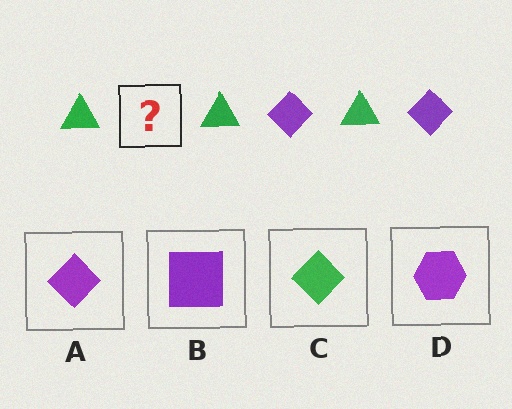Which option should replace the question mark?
Option A.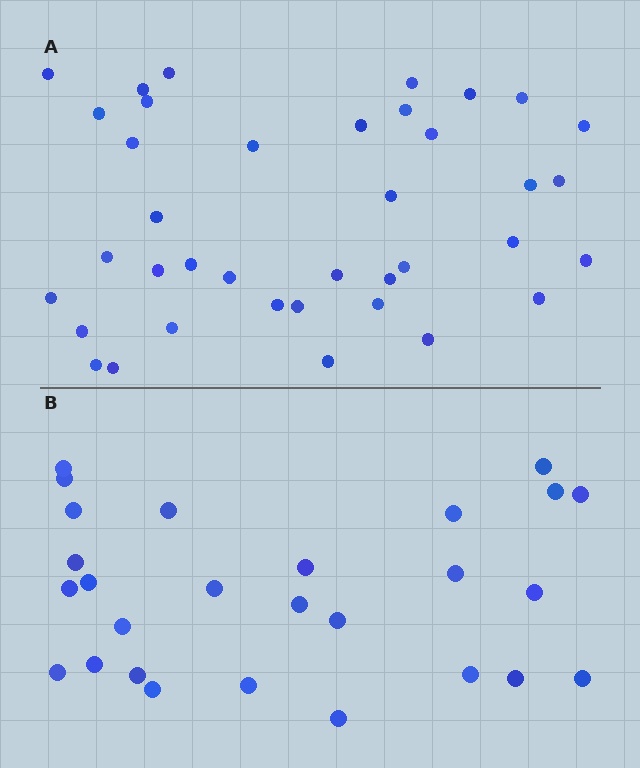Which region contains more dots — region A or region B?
Region A (the top region) has more dots.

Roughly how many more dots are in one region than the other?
Region A has roughly 12 or so more dots than region B.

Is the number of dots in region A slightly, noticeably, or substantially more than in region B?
Region A has noticeably more, but not dramatically so. The ratio is roughly 1.4 to 1.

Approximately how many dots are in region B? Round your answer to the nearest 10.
About 30 dots. (The exact count is 27, which rounds to 30.)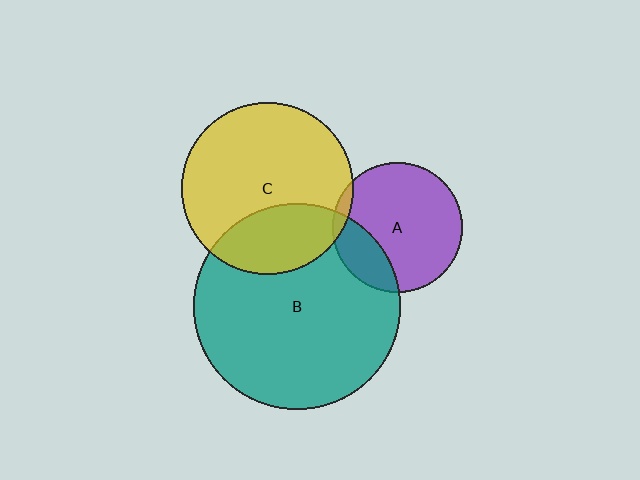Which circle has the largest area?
Circle B (teal).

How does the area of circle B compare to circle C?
Approximately 1.4 times.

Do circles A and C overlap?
Yes.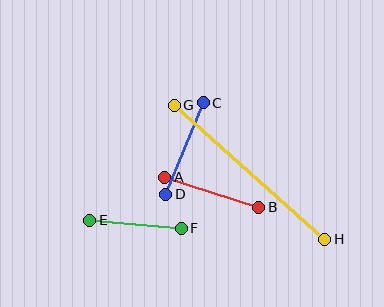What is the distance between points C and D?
The distance is approximately 99 pixels.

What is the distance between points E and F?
The distance is approximately 91 pixels.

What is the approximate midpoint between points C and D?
The midpoint is at approximately (185, 149) pixels.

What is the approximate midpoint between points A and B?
The midpoint is at approximately (212, 192) pixels.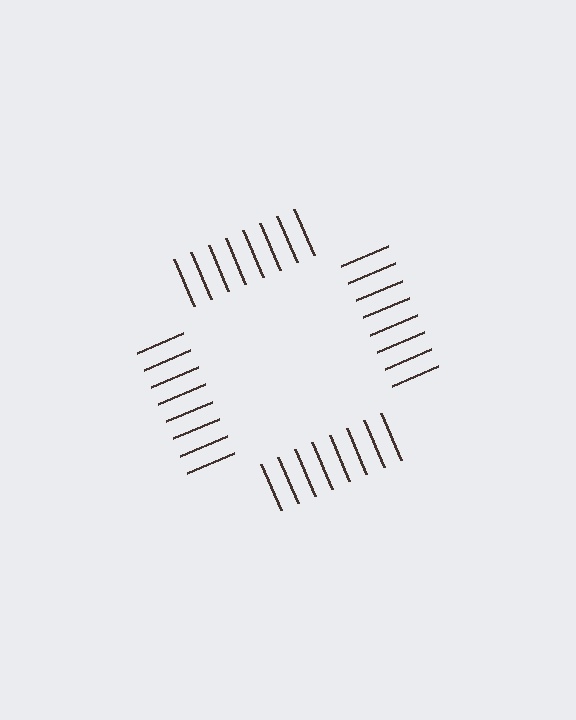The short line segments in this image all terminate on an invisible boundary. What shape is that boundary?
An illusory square — the line segments terminate on its edges but no continuous stroke is drawn.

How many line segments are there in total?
32 — 8 along each of the 4 edges.